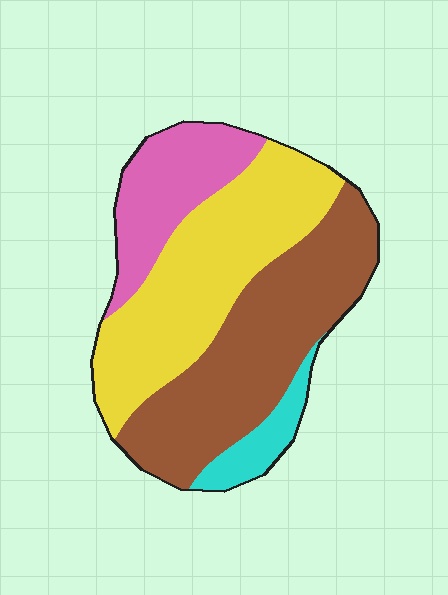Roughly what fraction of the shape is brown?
Brown takes up about three eighths (3/8) of the shape.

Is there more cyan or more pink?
Pink.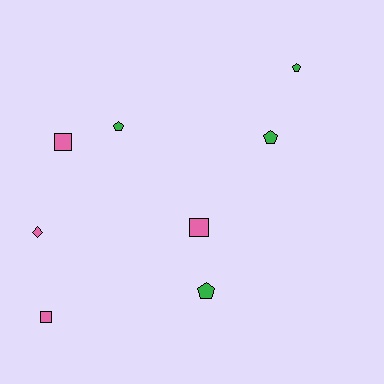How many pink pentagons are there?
There are no pink pentagons.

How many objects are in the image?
There are 8 objects.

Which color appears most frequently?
Green, with 4 objects.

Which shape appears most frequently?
Pentagon, with 4 objects.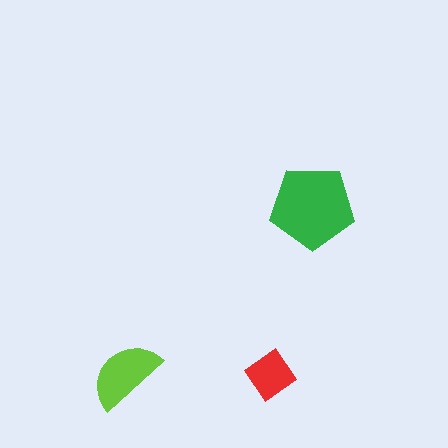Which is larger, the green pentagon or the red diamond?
The green pentagon.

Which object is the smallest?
The red diamond.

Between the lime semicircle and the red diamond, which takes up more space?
The lime semicircle.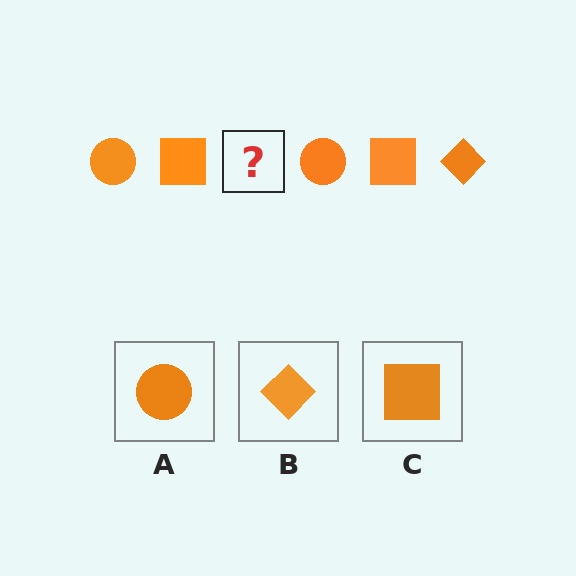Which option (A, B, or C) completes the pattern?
B.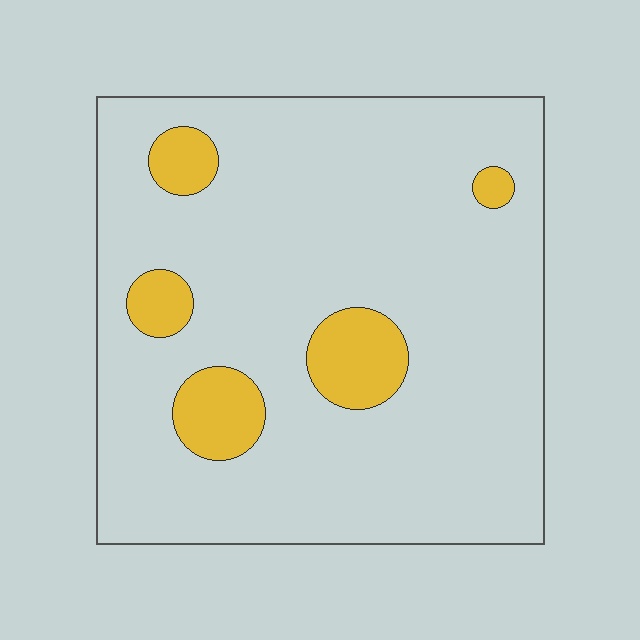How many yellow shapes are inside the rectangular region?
5.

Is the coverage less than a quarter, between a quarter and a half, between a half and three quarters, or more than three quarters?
Less than a quarter.